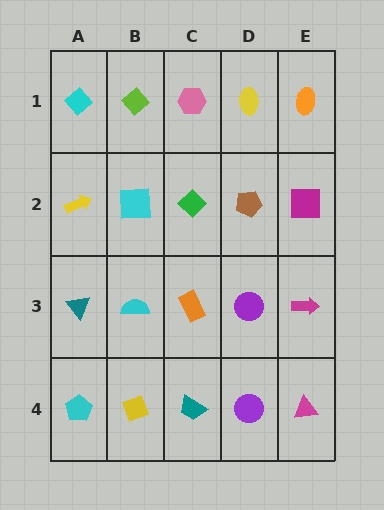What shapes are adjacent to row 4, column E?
A magenta arrow (row 3, column E), a purple circle (row 4, column D).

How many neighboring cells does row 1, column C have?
3.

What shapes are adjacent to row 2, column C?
A pink hexagon (row 1, column C), an orange rectangle (row 3, column C), a cyan square (row 2, column B), a brown pentagon (row 2, column D).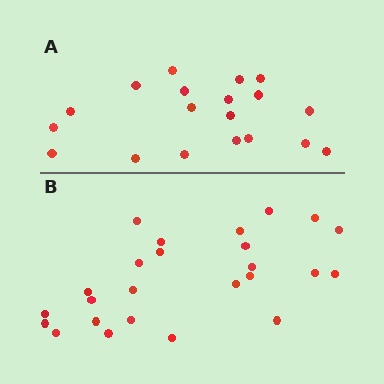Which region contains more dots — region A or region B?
Region B (the bottom region) has more dots.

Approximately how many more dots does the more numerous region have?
Region B has about 6 more dots than region A.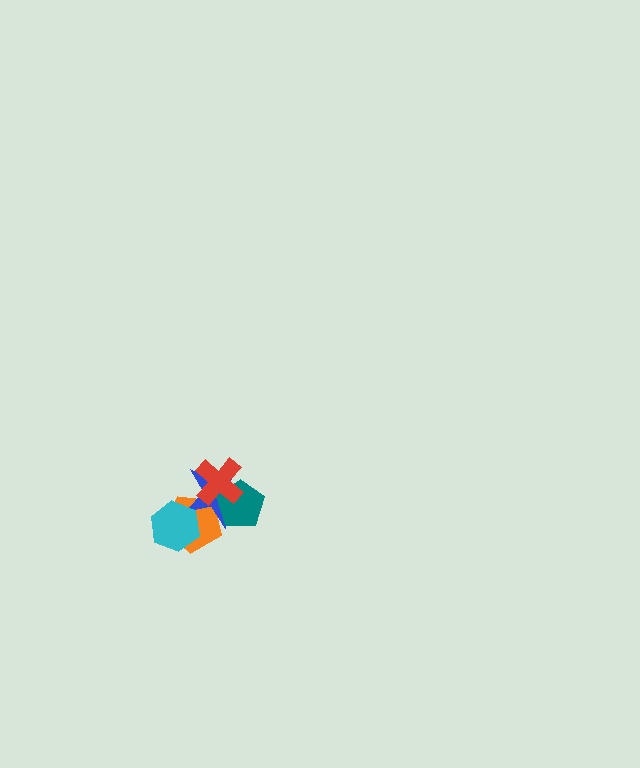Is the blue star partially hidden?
Yes, it is partially covered by another shape.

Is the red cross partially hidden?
No, no other shape covers it.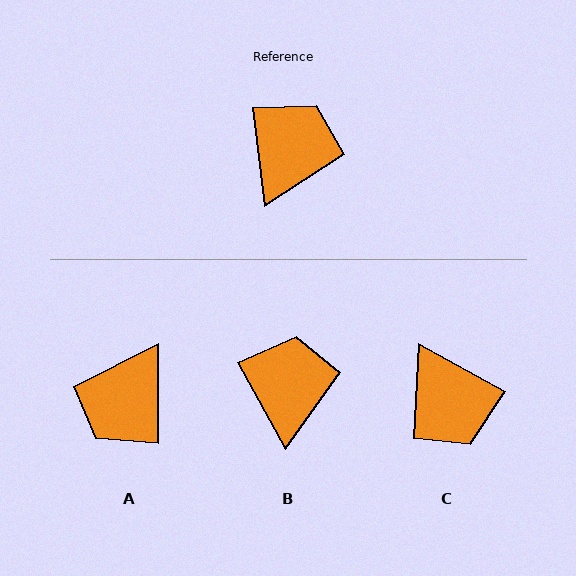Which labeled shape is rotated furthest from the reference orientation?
A, about 173 degrees away.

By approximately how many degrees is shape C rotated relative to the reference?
Approximately 126 degrees clockwise.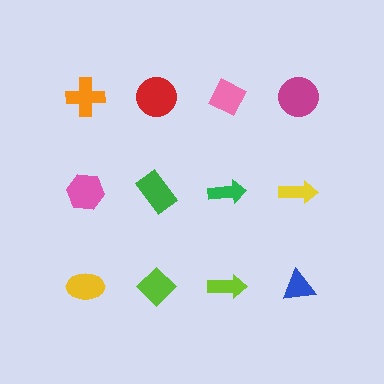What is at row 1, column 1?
An orange cross.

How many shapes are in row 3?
4 shapes.